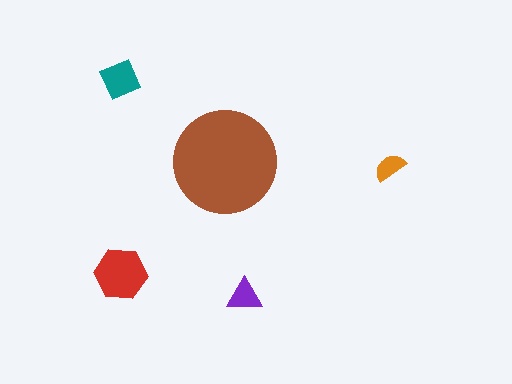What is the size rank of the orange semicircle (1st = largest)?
5th.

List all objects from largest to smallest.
The brown circle, the red hexagon, the teal square, the purple triangle, the orange semicircle.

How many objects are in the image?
There are 5 objects in the image.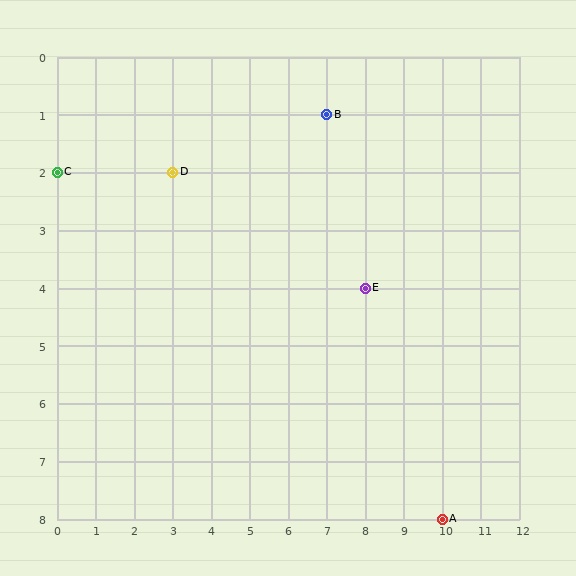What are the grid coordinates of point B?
Point B is at grid coordinates (7, 1).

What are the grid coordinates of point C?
Point C is at grid coordinates (0, 2).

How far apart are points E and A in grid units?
Points E and A are 2 columns and 4 rows apart (about 4.5 grid units diagonally).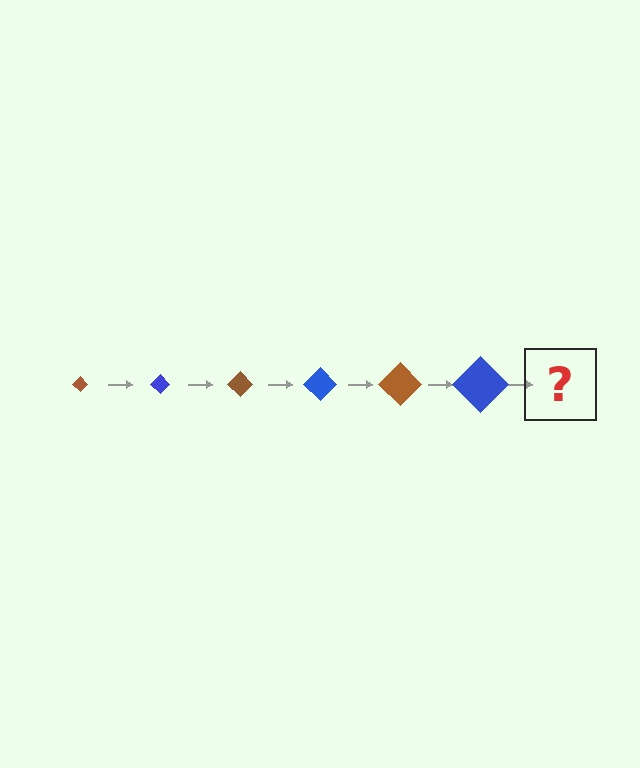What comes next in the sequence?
The next element should be a brown diamond, larger than the previous one.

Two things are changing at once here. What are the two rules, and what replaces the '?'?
The two rules are that the diamond grows larger each step and the color cycles through brown and blue. The '?' should be a brown diamond, larger than the previous one.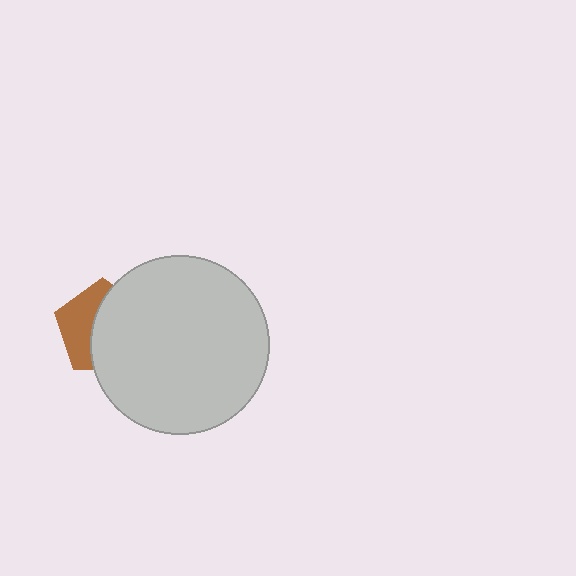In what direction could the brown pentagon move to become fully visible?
The brown pentagon could move left. That would shift it out from behind the light gray circle entirely.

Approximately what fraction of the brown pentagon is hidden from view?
Roughly 60% of the brown pentagon is hidden behind the light gray circle.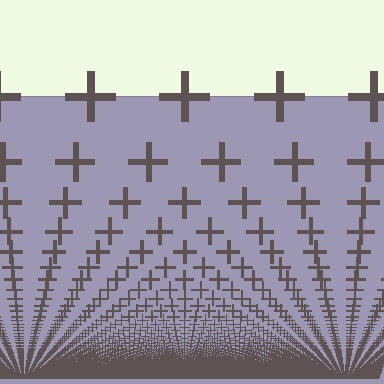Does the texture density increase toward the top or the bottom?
Density increases toward the bottom.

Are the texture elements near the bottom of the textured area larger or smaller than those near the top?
Smaller. The gradient is inverted — elements near the bottom are smaller and denser.